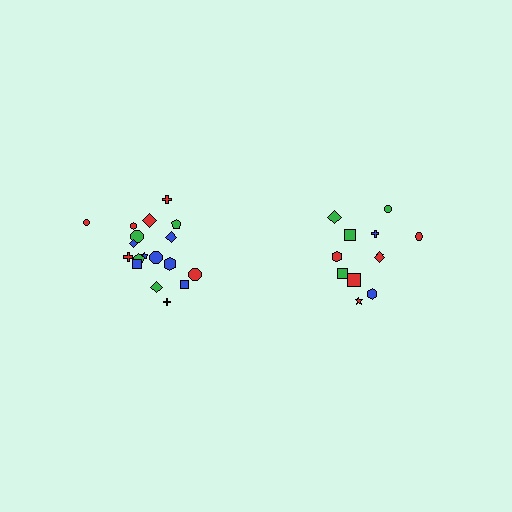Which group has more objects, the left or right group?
The left group.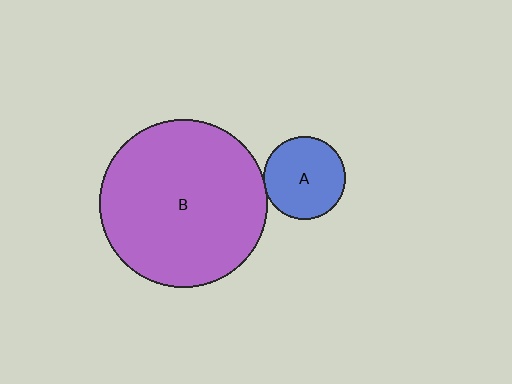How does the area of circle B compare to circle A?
Approximately 4.2 times.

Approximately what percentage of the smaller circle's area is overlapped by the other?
Approximately 5%.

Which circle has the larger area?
Circle B (purple).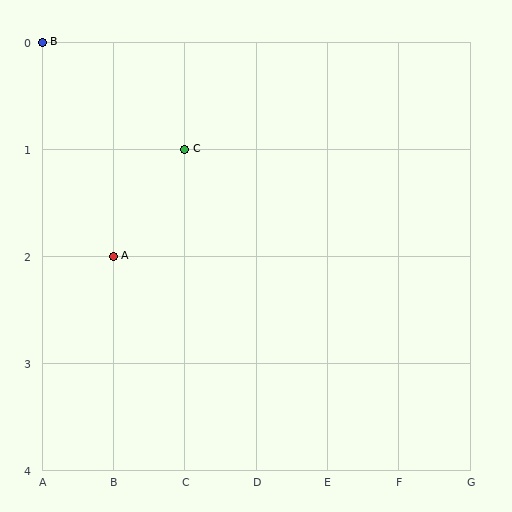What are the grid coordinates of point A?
Point A is at grid coordinates (B, 2).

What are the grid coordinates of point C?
Point C is at grid coordinates (C, 1).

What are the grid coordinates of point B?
Point B is at grid coordinates (A, 0).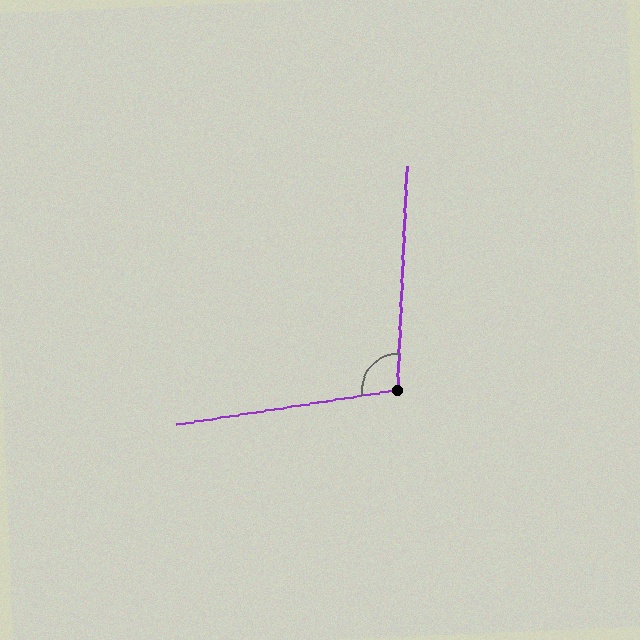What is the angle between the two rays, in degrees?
Approximately 101 degrees.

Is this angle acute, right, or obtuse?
It is obtuse.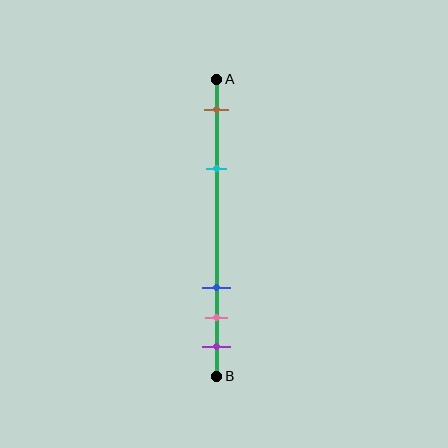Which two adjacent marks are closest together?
The pink and purple marks are the closest adjacent pair.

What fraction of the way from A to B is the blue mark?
The blue mark is approximately 70% (0.7) of the way from A to B.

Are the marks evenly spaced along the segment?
No, the marks are not evenly spaced.